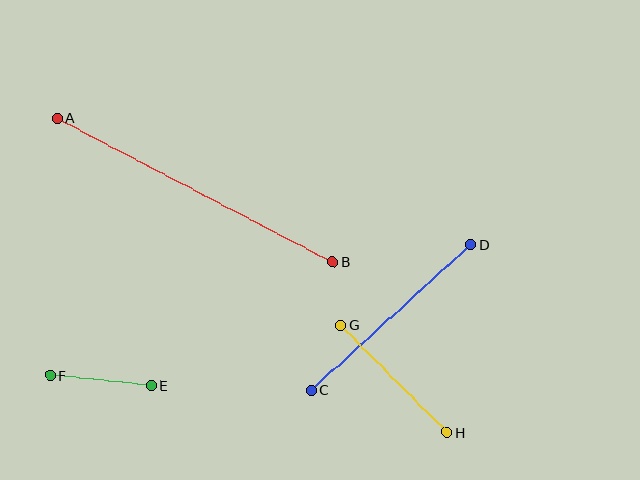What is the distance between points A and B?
The distance is approximately 311 pixels.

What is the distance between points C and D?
The distance is approximately 216 pixels.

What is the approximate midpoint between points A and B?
The midpoint is at approximately (195, 190) pixels.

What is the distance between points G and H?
The distance is approximately 151 pixels.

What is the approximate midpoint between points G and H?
The midpoint is at approximately (394, 379) pixels.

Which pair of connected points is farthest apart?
Points A and B are farthest apart.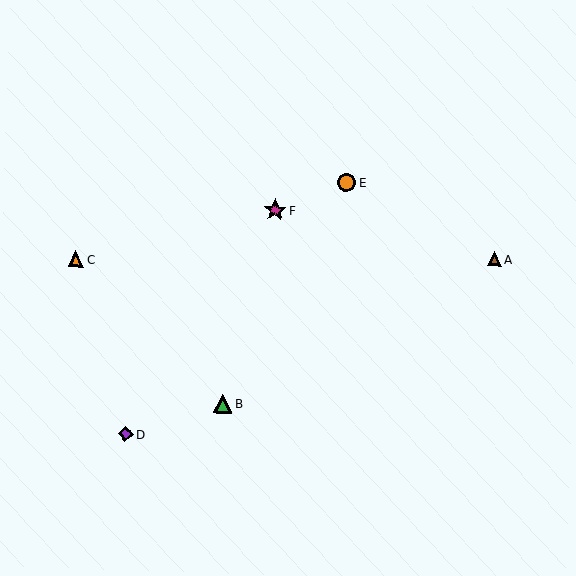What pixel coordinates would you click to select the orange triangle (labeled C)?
Click at (76, 259) to select the orange triangle C.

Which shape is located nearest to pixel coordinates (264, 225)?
The magenta star (labeled F) at (275, 210) is nearest to that location.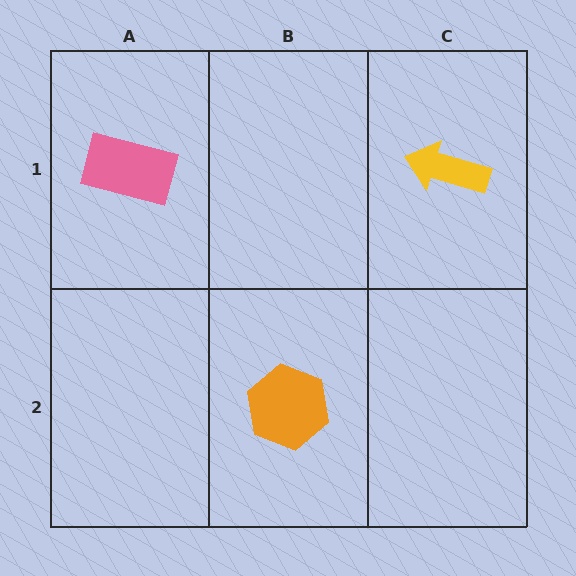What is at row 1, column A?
A pink rectangle.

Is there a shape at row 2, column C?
No, that cell is empty.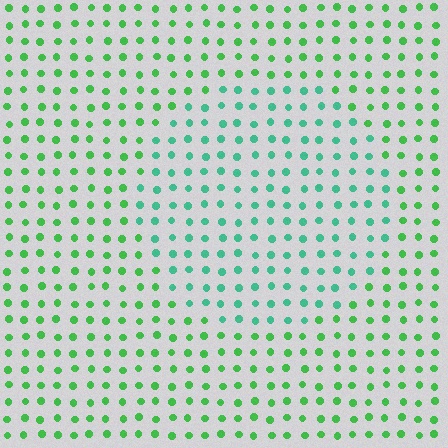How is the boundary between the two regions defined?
The boundary is defined purely by a slight shift in hue (about 33 degrees). Spacing, size, and orientation are identical on both sides.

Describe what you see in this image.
The image is filled with small green elements in a uniform arrangement. A circle-shaped region is visible where the elements are tinted to a slightly different hue, forming a subtle color boundary.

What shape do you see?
I see a circle.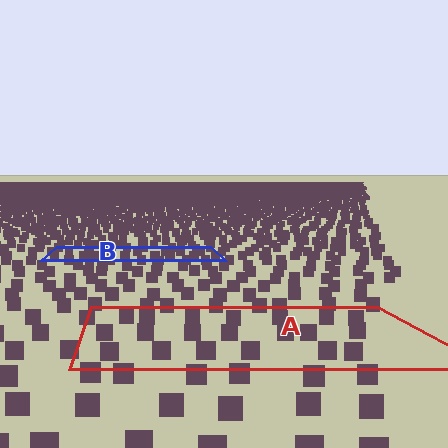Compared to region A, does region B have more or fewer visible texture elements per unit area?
Region B has more texture elements per unit area — they are packed more densely because it is farther away.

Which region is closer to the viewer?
Region A is closer. The texture elements there are larger and more spread out.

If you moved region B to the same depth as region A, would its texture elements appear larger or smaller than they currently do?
They would appear larger. At a closer depth, the same texture elements are projected at a bigger on-screen size.